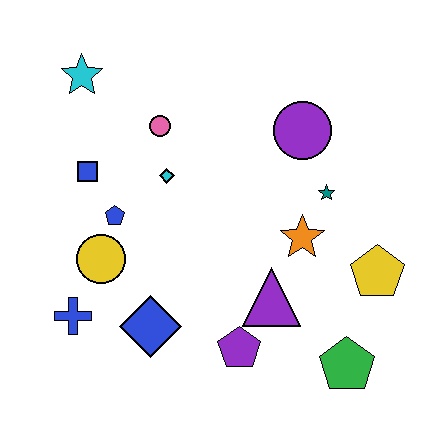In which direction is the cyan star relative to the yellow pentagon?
The cyan star is to the left of the yellow pentagon.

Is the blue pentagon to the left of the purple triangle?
Yes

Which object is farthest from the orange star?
The cyan star is farthest from the orange star.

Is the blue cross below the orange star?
Yes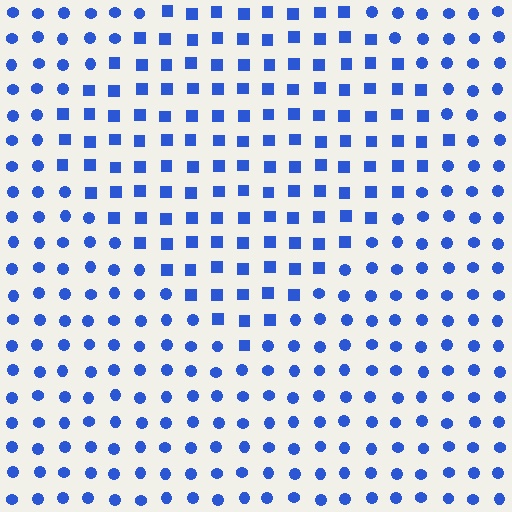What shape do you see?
I see a diamond.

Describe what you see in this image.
The image is filled with small blue elements arranged in a uniform grid. A diamond-shaped region contains squares, while the surrounding area contains circles. The boundary is defined purely by the change in element shape.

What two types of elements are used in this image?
The image uses squares inside the diamond region and circles outside it.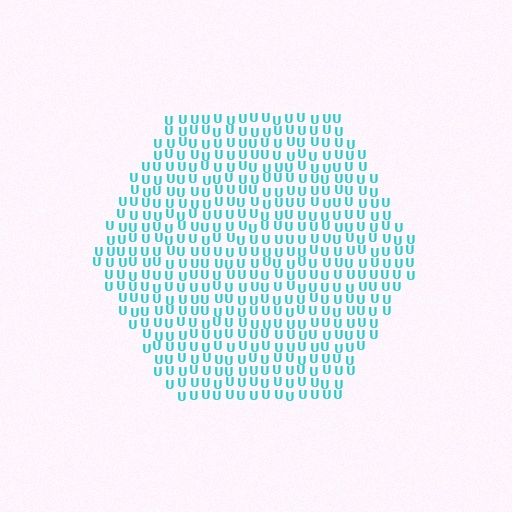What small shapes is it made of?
It is made of small letter U's.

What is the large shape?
The large shape is a hexagon.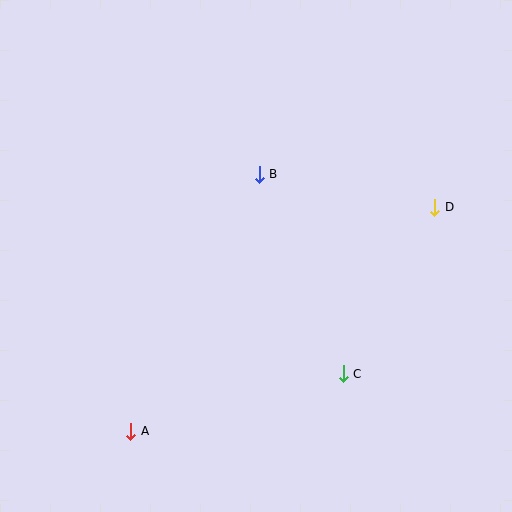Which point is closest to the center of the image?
Point B at (259, 174) is closest to the center.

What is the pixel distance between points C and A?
The distance between C and A is 220 pixels.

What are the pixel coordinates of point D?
Point D is at (435, 207).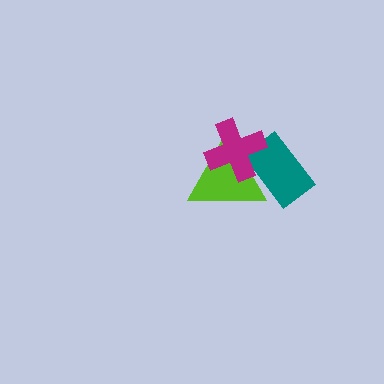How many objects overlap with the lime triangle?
2 objects overlap with the lime triangle.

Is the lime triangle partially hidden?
Yes, it is partially covered by another shape.